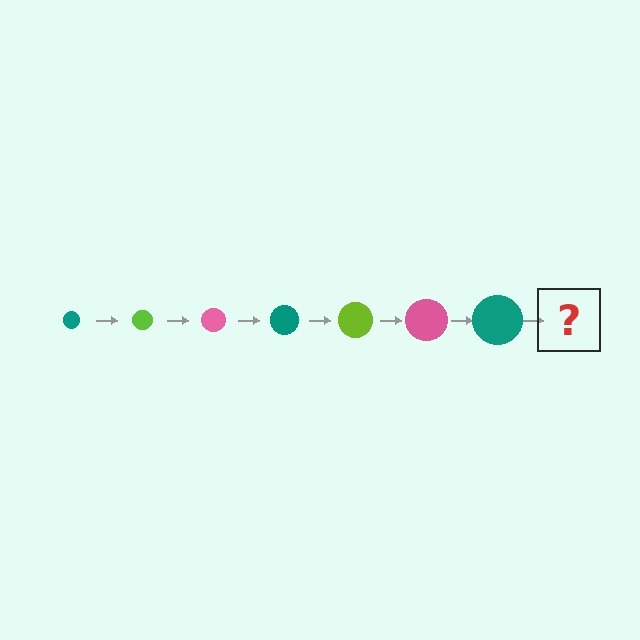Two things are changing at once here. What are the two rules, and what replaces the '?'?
The two rules are that the circle grows larger each step and the color cycles through teal, lime, and pink. The '?' should be a lime circle, larger than the previous one.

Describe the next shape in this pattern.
It should be a lime circle, larger than the previous one.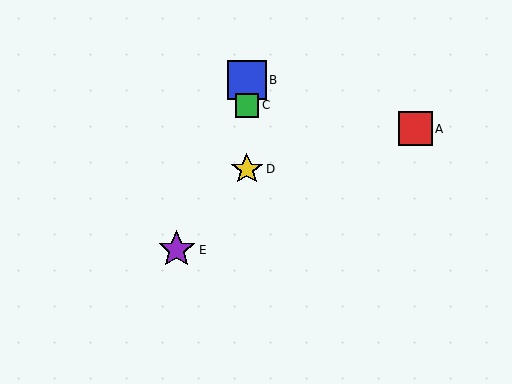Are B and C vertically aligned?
Yes, both are at x≈247.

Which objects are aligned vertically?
Objects B, C, D are aligned vertically.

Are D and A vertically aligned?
No, D is at x≈247 and A is at x≈415.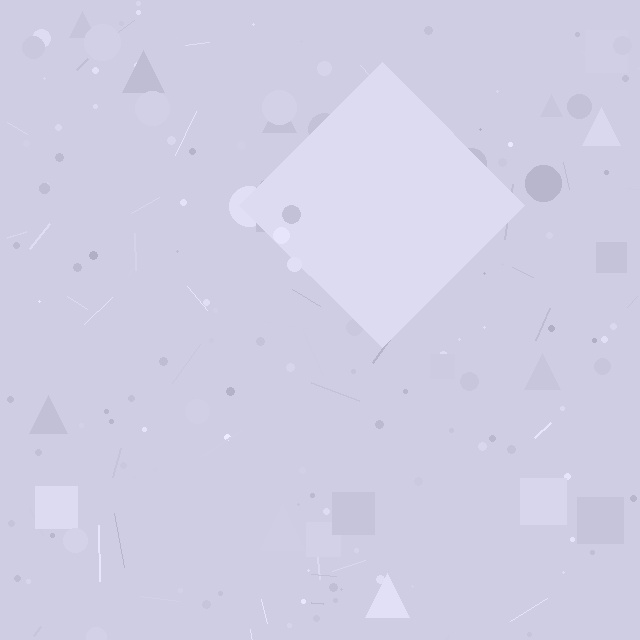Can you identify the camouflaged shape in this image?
The camouflaged shape is a diamond.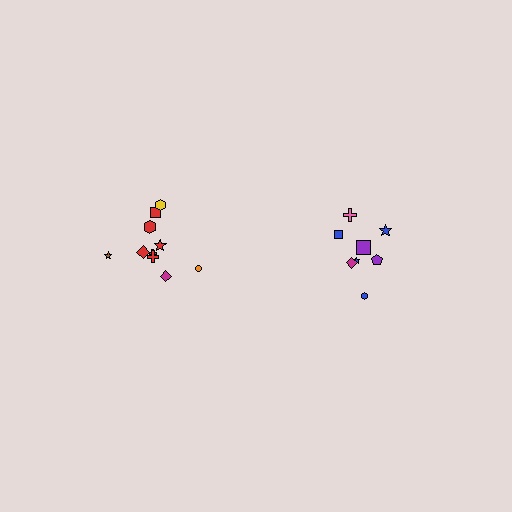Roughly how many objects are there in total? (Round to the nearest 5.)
Roughly 20 objects in total.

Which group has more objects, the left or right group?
The left group.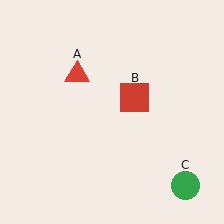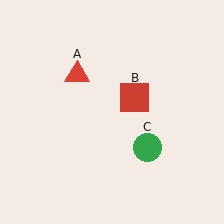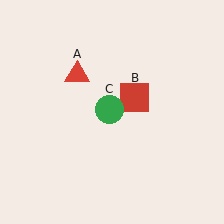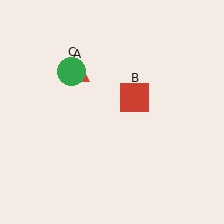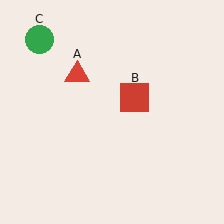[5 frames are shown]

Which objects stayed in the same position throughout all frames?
Red triangle (object A) and red square (object B) remained stationary.